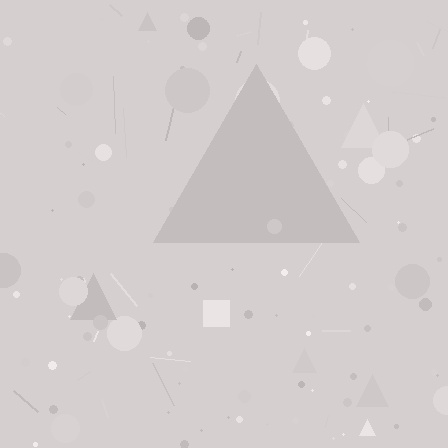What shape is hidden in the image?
A triangle is hidden in the image.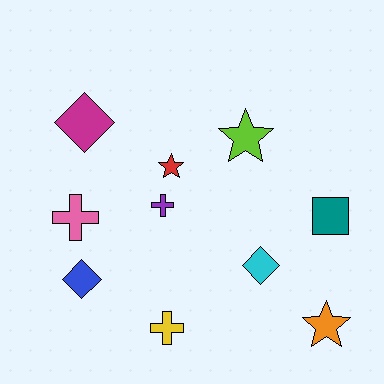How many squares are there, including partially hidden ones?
There is 1 square.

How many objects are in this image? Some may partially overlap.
There are 10 objects.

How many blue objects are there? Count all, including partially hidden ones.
There is 1 blue object.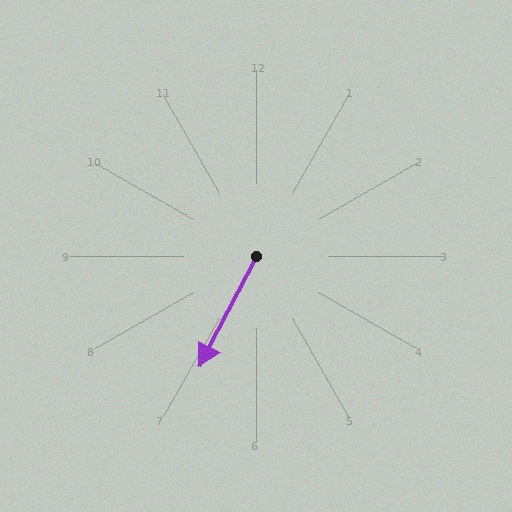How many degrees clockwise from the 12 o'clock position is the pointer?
Approximately 207 degrees.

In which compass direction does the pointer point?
Southwest.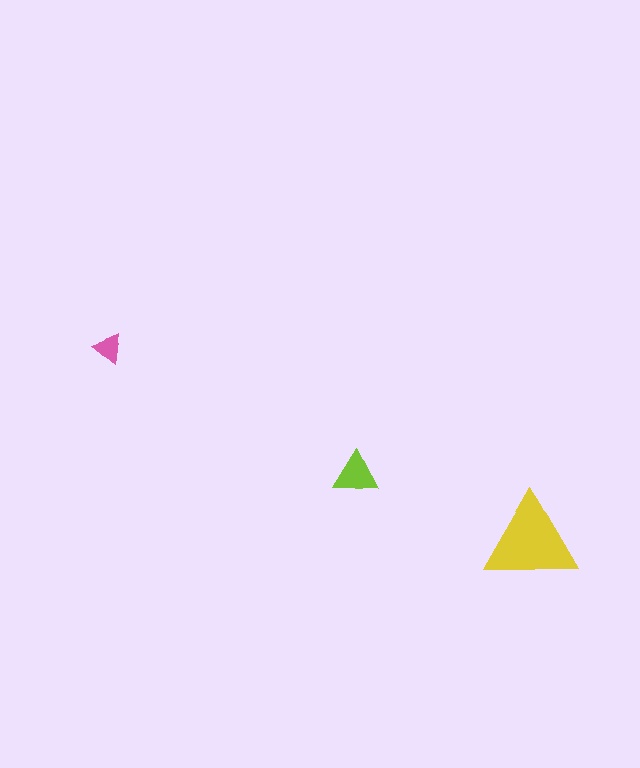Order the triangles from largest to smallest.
the yellow one, the lime one, the pink one.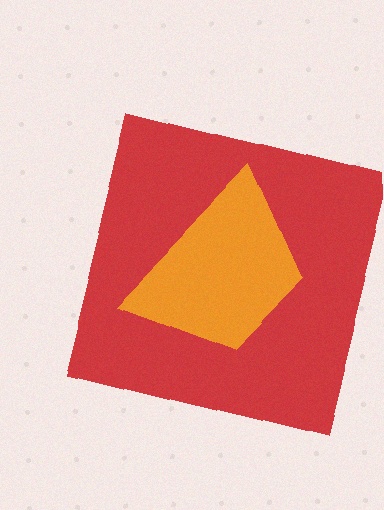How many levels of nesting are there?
2.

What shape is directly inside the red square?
The orange trapezoid.